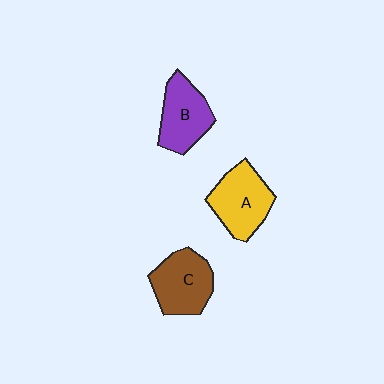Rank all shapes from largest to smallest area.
From largest to smallest: A (yellow), C (brown), B (purple).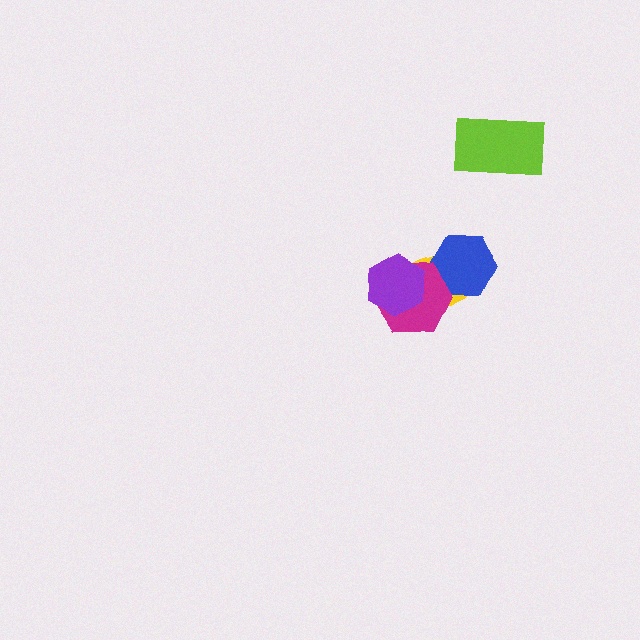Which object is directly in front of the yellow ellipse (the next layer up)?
The blue hexagon is directly in front of the yellow ellipse.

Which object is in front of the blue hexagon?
The magenta hexagon is in front of the blue hexagon.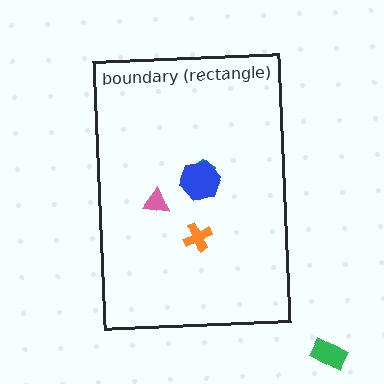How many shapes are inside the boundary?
4 inside, 1 outside.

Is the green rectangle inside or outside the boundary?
Outside.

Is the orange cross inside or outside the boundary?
Inside.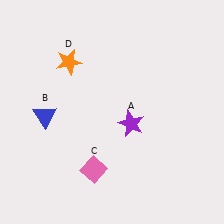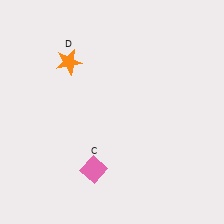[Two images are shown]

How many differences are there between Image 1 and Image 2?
There are 2 differences between the two images.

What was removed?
The blue triangle (B), the purple star (A) were removed in Image 2.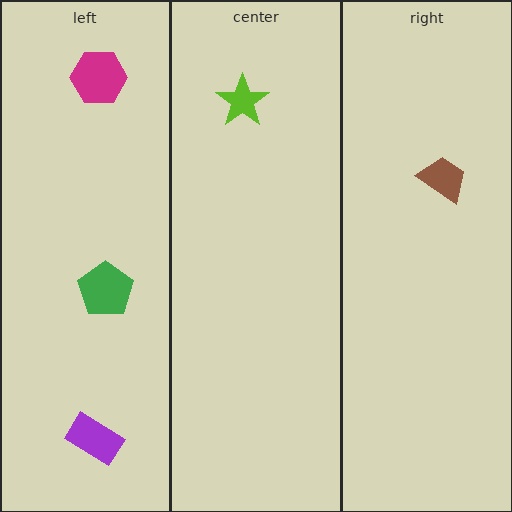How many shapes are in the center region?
1.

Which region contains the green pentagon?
The left region.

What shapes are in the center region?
The lime star.